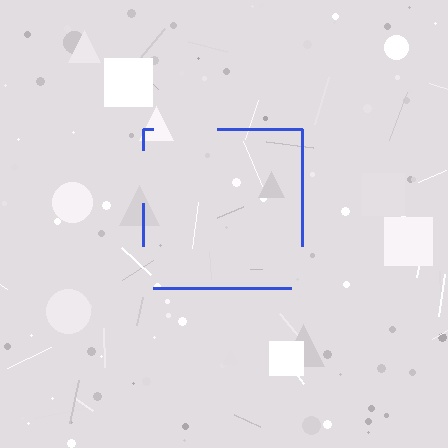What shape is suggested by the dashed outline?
The dashed outline suggests a square.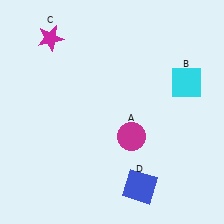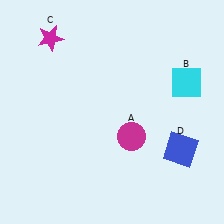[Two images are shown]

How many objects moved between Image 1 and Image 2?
1 object moved between the two images.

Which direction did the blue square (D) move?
The blue square (D) moved right.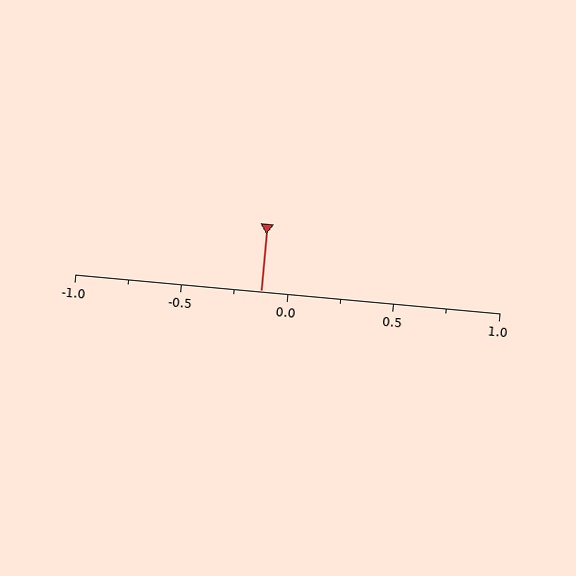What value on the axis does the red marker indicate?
The marker indicates approximately -0.12.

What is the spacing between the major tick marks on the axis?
The major ticks are spaced 0.5 apart.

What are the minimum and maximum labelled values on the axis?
The axis runs from -1.0 to 1.0.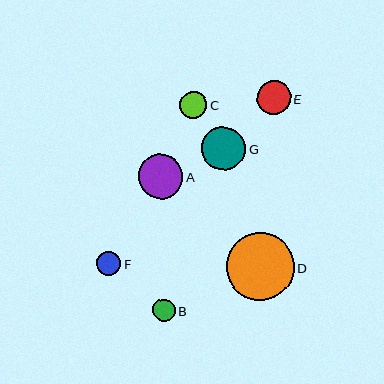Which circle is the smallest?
Circle B is the smallest with a size of approximately 23 pixels.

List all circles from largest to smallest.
From largest to smallest: D, A, G, E, C, F, B.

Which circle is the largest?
Circle D is the largest with a size of approximately 68 pixels.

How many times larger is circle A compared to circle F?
Circle A is approximately 1.8 times the size of circle F.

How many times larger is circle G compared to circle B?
Circle G is approximately 1.9 times the size of circle B.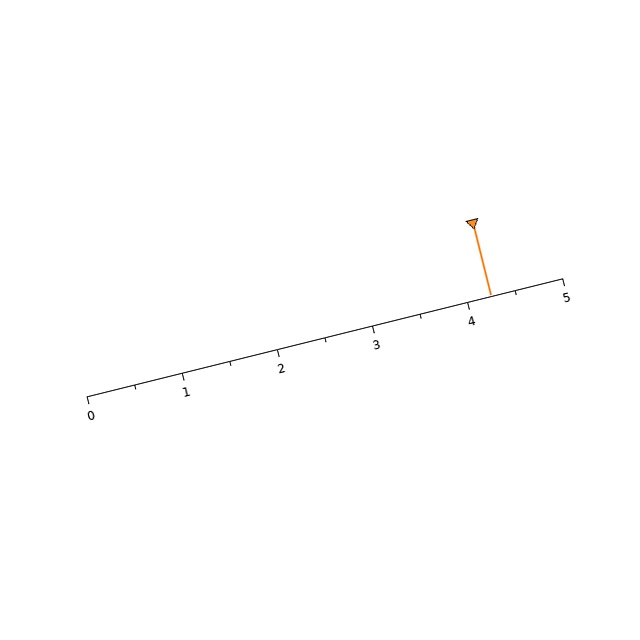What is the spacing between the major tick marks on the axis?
The major ticks are spaced 1 apart.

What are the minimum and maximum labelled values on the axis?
The axis runs from 0 to 5.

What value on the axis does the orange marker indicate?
The marker indicates approximately 4.2.